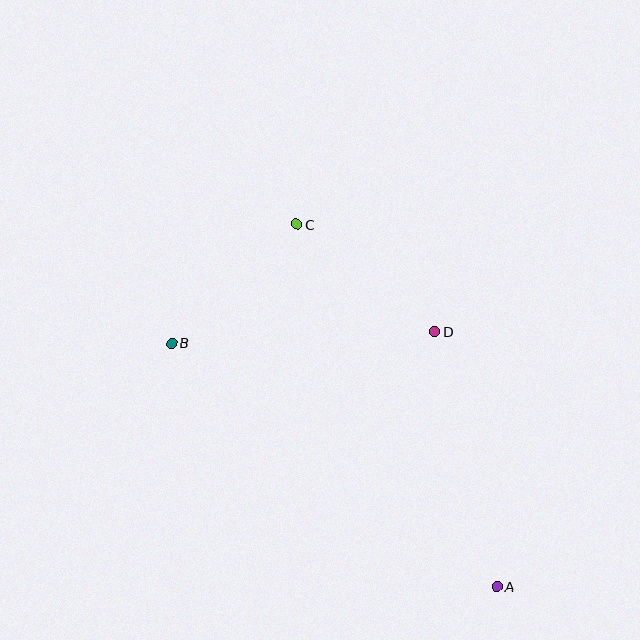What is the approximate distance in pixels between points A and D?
The distance between A and D is approximately 262 pixels.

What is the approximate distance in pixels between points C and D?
The distance between C and D is approximately 175 pixels.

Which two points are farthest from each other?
Points A and C are farthest from each other.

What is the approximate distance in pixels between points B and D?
The distance between B and D is approximately 263 pixels.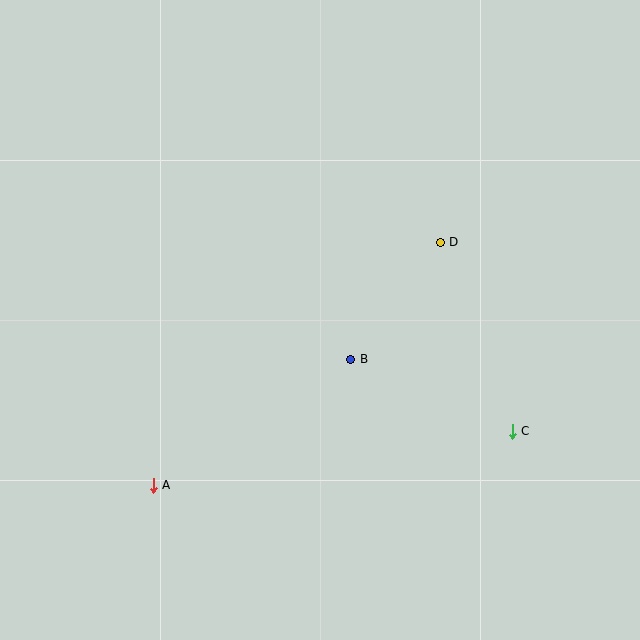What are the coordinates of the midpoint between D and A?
The midpoint between D and A is at (297, 364).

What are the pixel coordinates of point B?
Point B is at (351, 359).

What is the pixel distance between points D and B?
The distance between D and B is 148 pixels.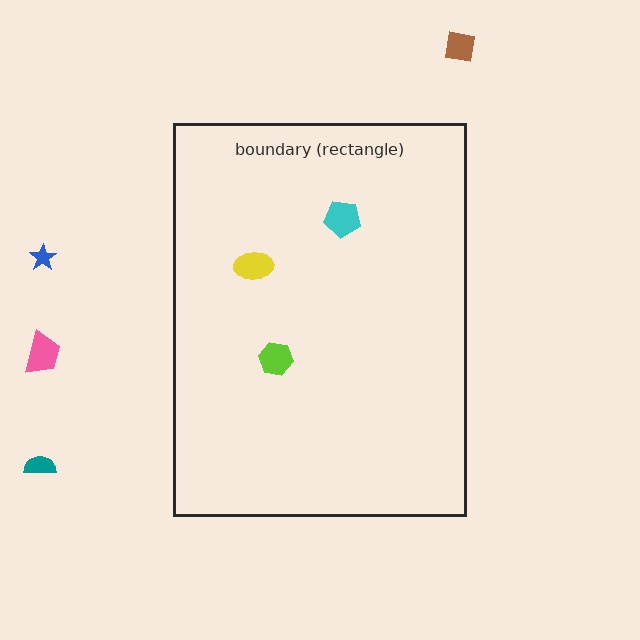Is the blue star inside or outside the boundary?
Outside.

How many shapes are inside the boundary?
3 inside, 4 outside.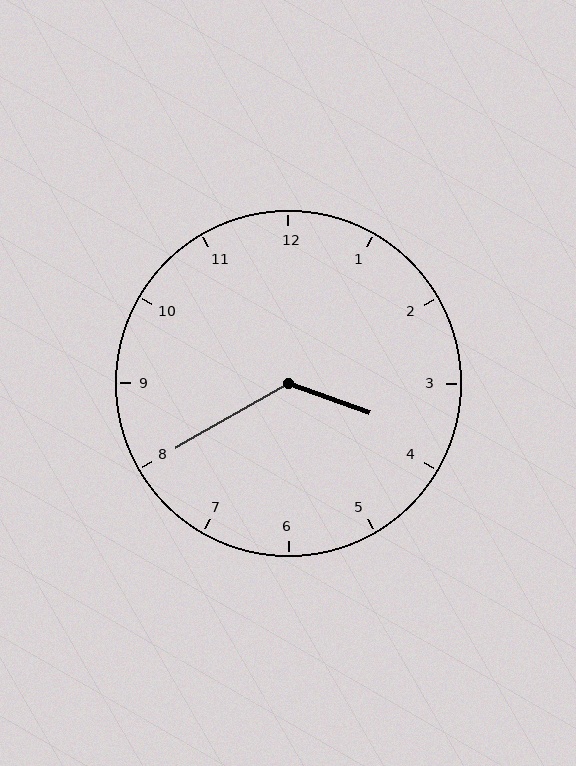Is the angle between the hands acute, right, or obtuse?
It is obtuse.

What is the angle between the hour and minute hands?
Approximately 130 degrees.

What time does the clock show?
3:40.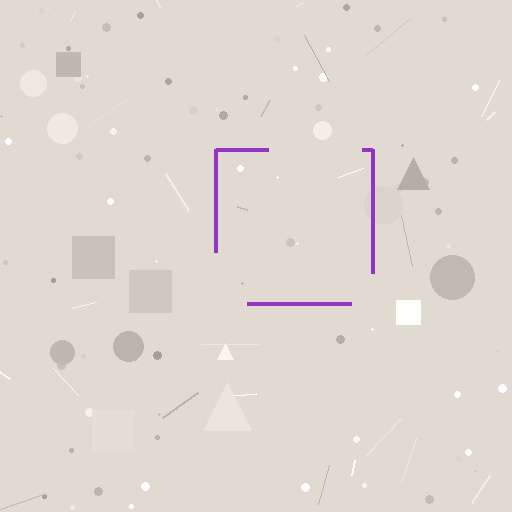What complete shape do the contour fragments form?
The contour fragments form a square.